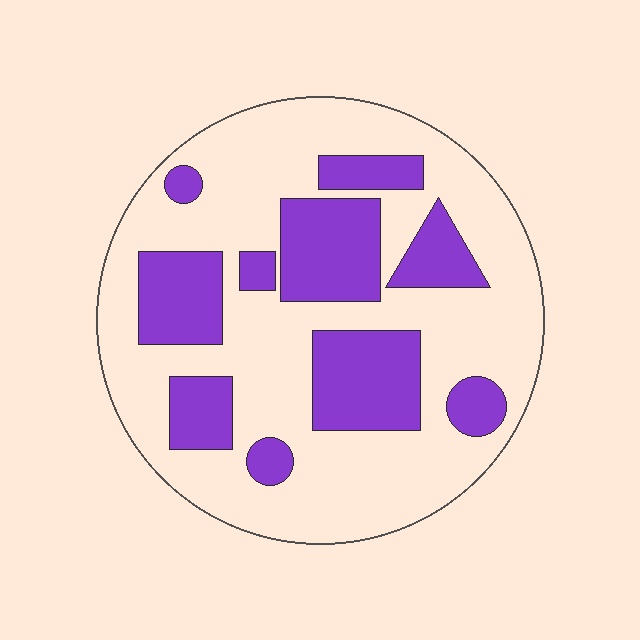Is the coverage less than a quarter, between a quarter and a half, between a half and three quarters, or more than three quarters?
Between a quarter and a half.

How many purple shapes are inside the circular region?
10.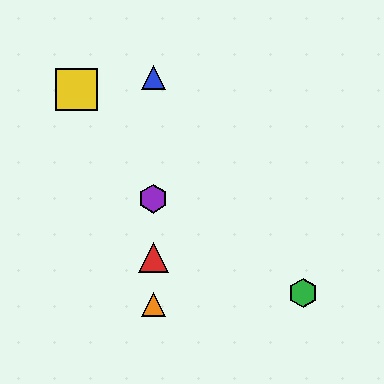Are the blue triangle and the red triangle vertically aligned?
Yes, both are at x≈153.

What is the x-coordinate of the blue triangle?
The blue triangle is at x≈153.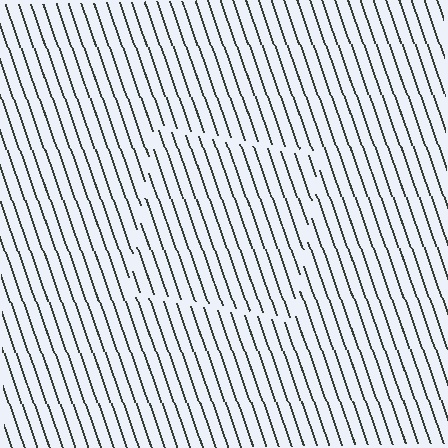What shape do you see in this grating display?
An illusory square. The interior of the shape contains the same grating, shifted by half a period — the contour is defined by the phase discontinuity where line-ends from the inner and outer gratings abut.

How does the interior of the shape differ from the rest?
The interior of the shape contains the same grating, shifted by half a period — the contour is defined by the phase discontinuity where line-ends from the inner and outer gratings abut.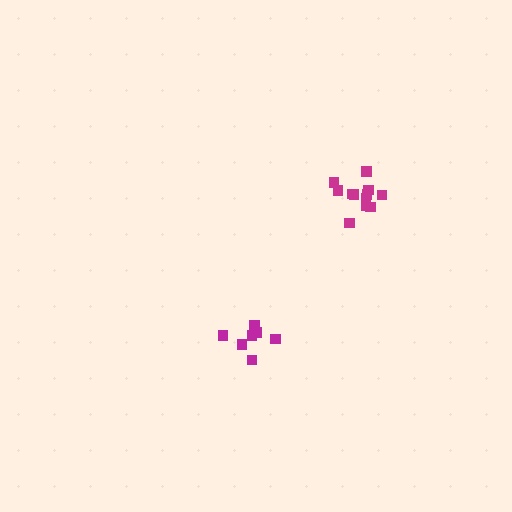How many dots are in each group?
Group 1: 7 dots, Group 2: 12 dots (19 total).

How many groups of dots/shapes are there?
There are 2 groups.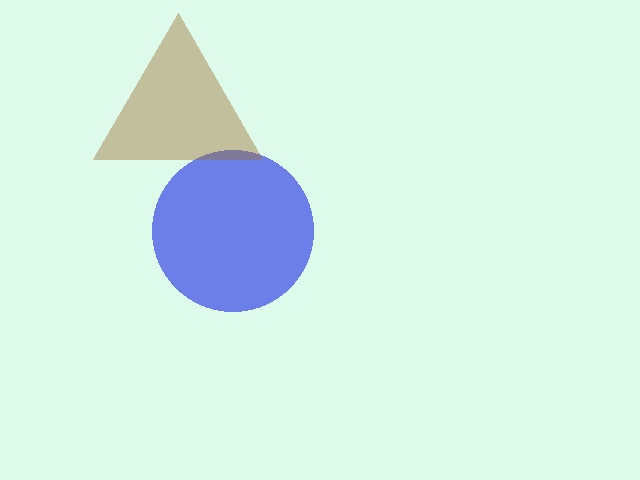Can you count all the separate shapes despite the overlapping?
Yes, there are 2 separate shapes.